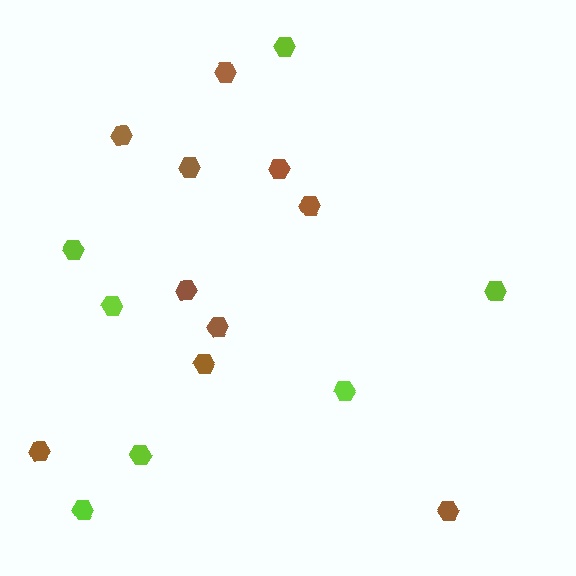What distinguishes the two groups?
There are 2 groups: one group of lime hexagons (7) and one group of brown hexagons (10).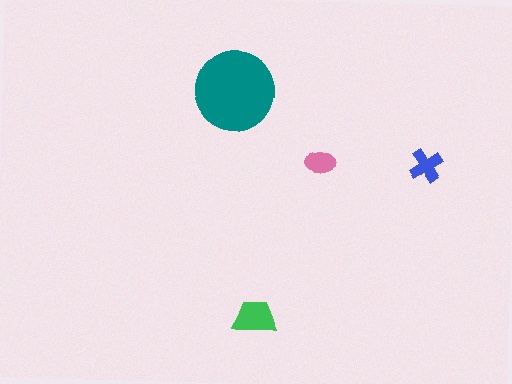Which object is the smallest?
The pink ellipse.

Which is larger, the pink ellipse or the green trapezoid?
The green trapezoid.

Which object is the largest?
The teal circle.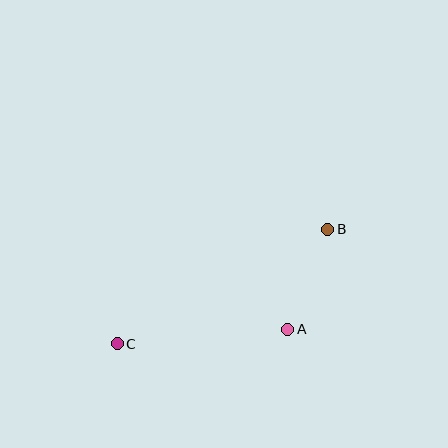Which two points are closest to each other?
Points A and B are closest to each other.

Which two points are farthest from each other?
Points B and C are farthest from each other.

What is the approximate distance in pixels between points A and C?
The distance between A and C is approximately 171 pixels.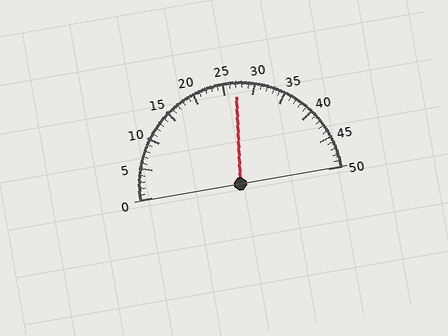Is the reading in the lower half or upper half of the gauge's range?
The reading is in the upper half of the range (0 to 50).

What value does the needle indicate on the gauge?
The needle indicates approximately 27.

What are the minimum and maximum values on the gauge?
The gauge ranges from 0 to 50.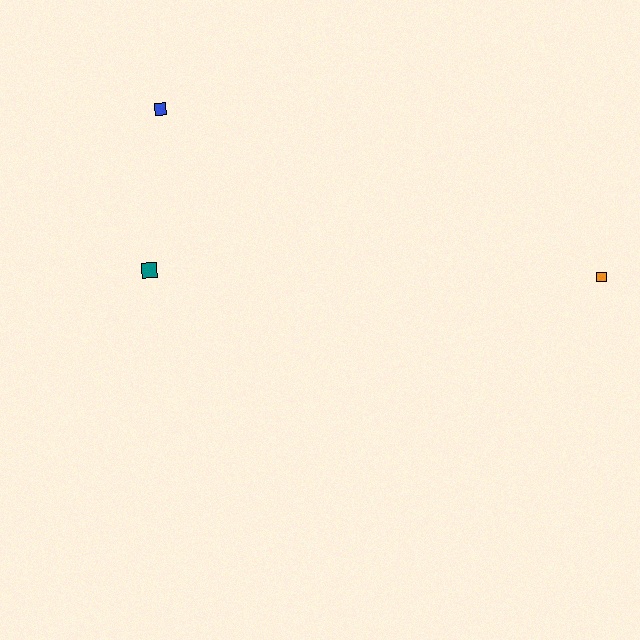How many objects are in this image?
There are 3 objects.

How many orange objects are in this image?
There is 1 orange object.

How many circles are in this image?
There are no circles.